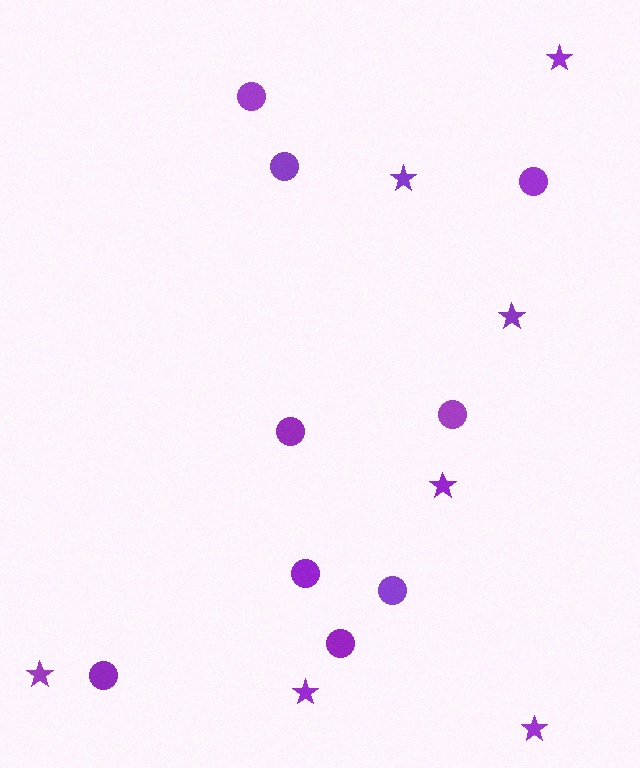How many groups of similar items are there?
There are 2 groups: one group of stars (7) and one group of circles (9).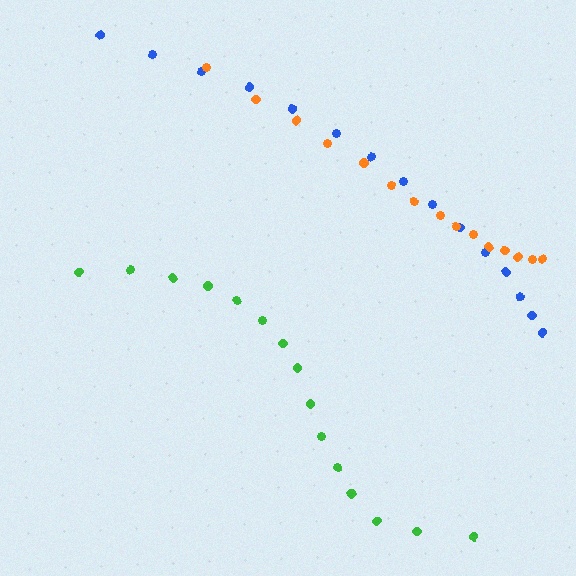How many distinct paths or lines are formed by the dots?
There are 3 distinct paths.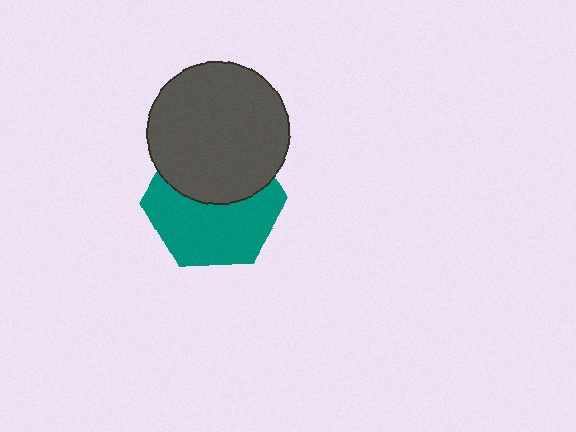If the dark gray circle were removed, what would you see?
You would see the complete teal hexagon.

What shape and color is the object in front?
The object in front is a dark gray circle.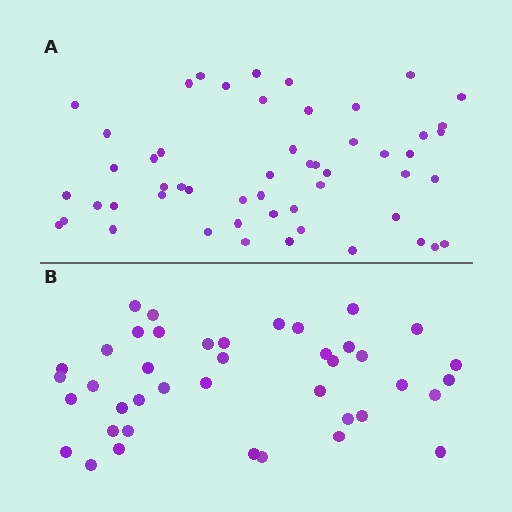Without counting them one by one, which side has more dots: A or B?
Region A (the top region) has more dots.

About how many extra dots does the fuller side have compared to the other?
Region A has roughly 12 or so more dots than region B.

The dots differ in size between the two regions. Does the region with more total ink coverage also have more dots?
No. Region B has more total ink coverage because its dots are larger, but region A actually contains more individual dots. Total area can be misleading — the number of items is what matters here.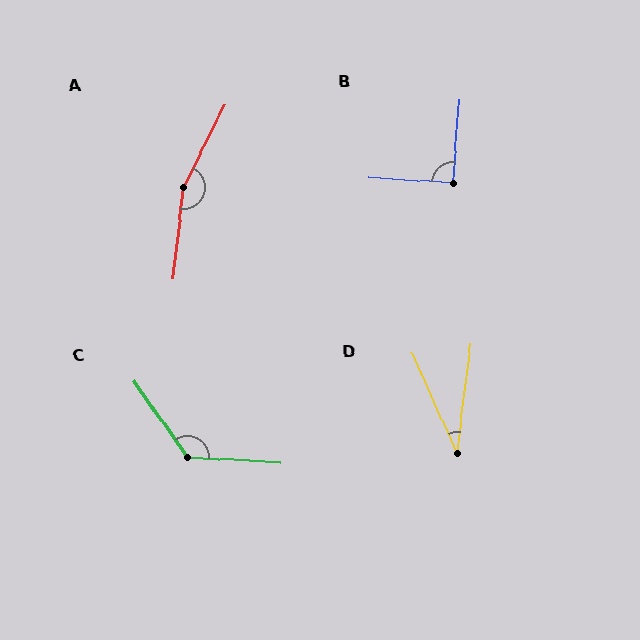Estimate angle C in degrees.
Approximately 128 degrees.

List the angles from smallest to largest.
D (32°), B (91°), C (128°), A (160°).